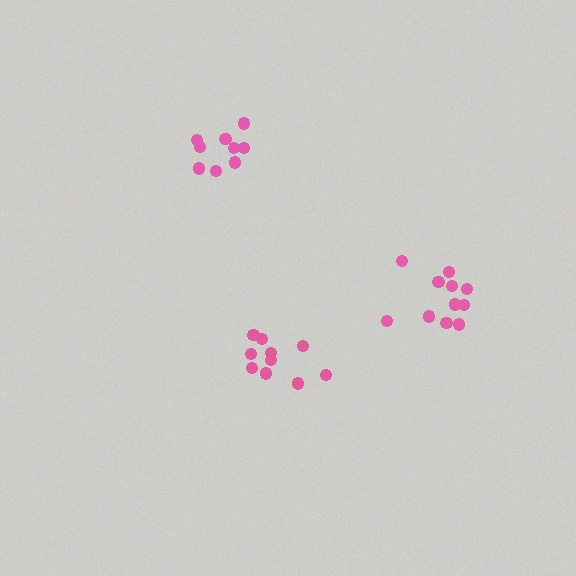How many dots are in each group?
Group 1: 10 dots, Group 2: 11 dots, Group 3: 10 dots (31 total).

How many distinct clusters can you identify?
There are 3 distinct clusters.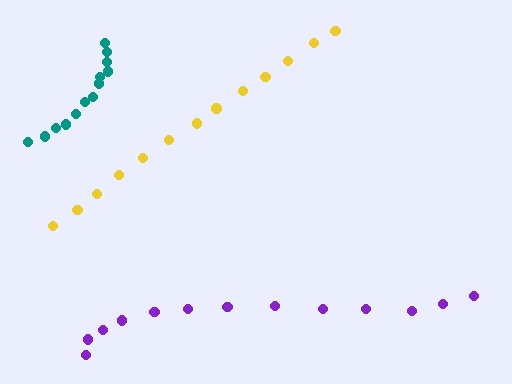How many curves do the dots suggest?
There are 3 distinct paths.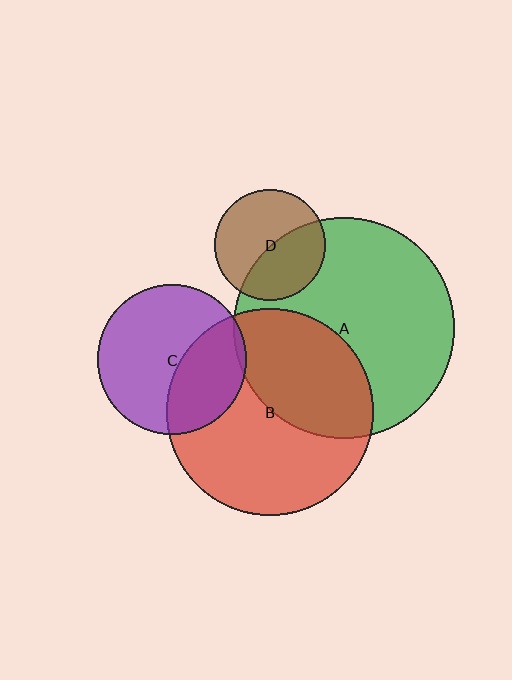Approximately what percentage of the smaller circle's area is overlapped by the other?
Approximately 40%.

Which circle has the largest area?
Circle A (green).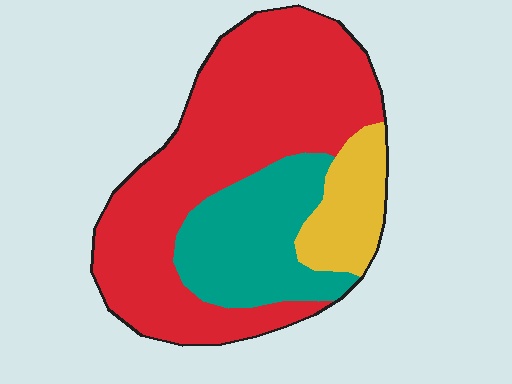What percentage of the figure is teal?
Teal takes up about one quarter (1/4) of the figure.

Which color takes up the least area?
Yellow, at roughly 15%.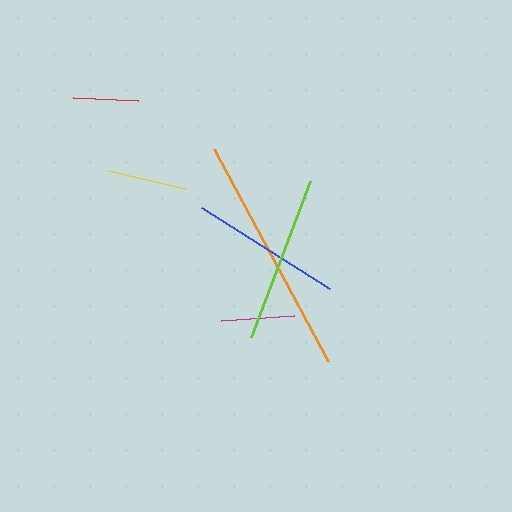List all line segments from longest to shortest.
From longest to shortest: orange, lime, blue, yellow, magenta, red.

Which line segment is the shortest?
The red line is the shortest at approximately 65 pixels.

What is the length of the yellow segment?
The yellow segment is approximately 80 pixels long.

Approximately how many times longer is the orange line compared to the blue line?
The orange line is approximately 1.6 times the length of the blue line.